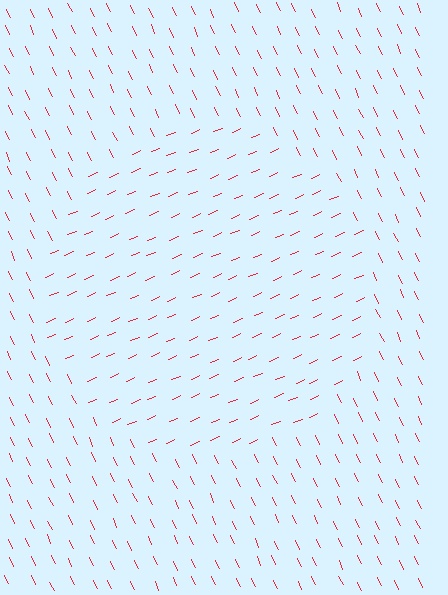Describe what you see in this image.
The image is filled with small red line segments. A circle region in the image has lines oriented differently from the surrounding lines, creating a visible texture boundary.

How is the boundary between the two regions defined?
The boundary is defined purely by a change in line orientation (approximately 88 degrees difference). All lines are the same color and thickness.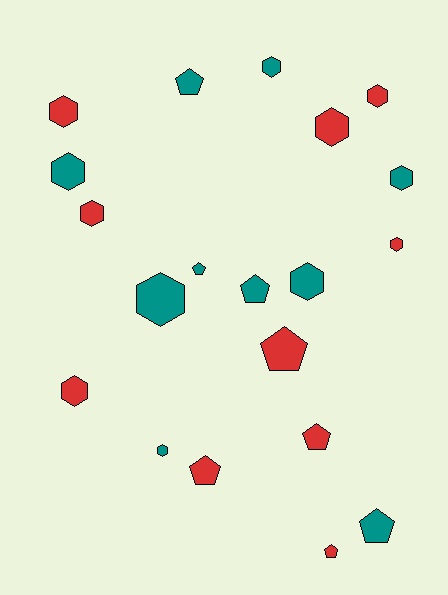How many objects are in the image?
There are 20 objects.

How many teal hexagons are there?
There are 6 teal hexagons.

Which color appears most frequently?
Red, with 10 objects.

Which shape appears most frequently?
Hexagon, with 12 objects.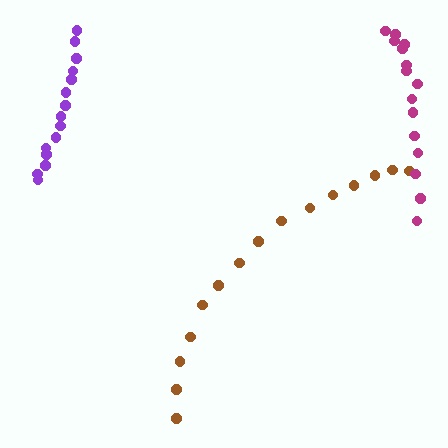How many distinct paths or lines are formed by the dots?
There are 3 distinct paths.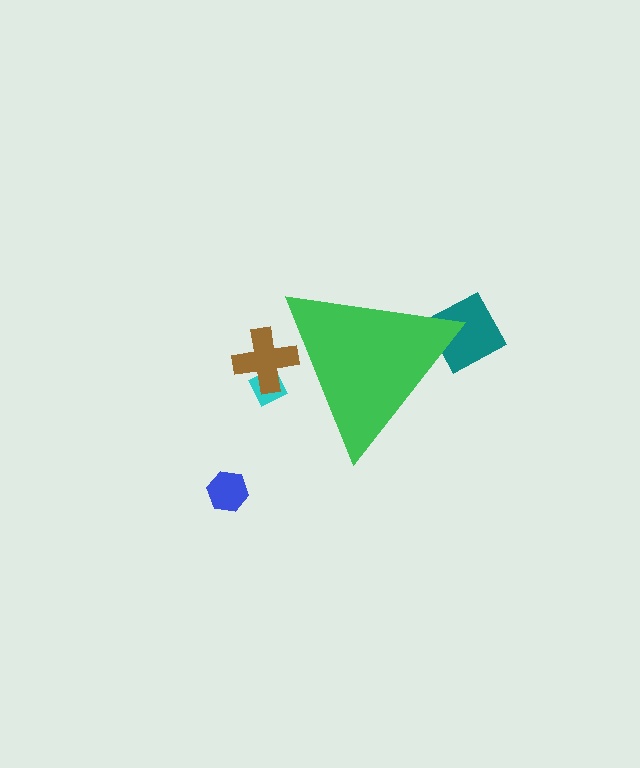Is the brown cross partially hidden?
Yes, the brown cross is partially hidden behind the green triangle.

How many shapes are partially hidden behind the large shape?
3 shapes are partially hidden.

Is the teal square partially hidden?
Yes, the teal square is partially hidden behind the green triangle.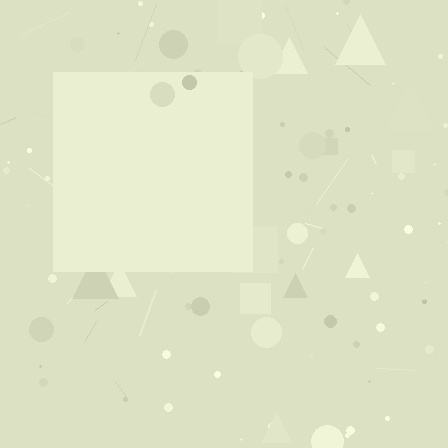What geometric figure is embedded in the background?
A square is embedded in the background.